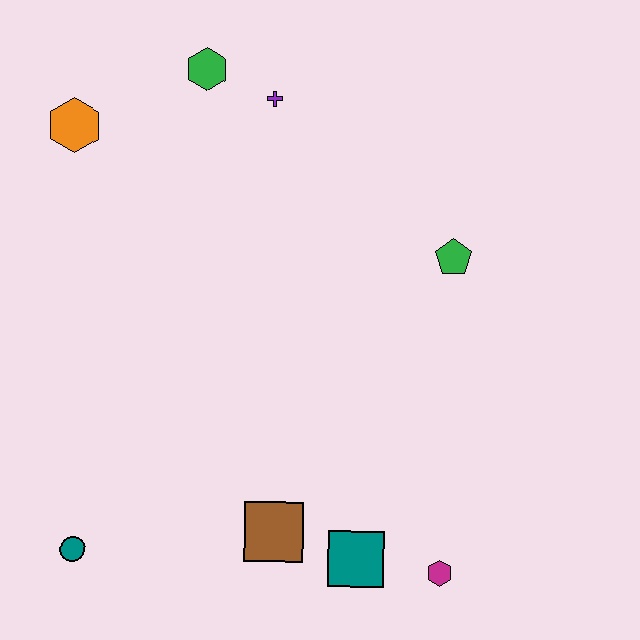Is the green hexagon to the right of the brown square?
No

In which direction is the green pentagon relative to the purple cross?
The green pentagon is to the right of the purple cross.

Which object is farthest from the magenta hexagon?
The orange hexagon is farthest from the magenta hexagon.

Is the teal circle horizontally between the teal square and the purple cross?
No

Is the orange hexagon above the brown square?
Yes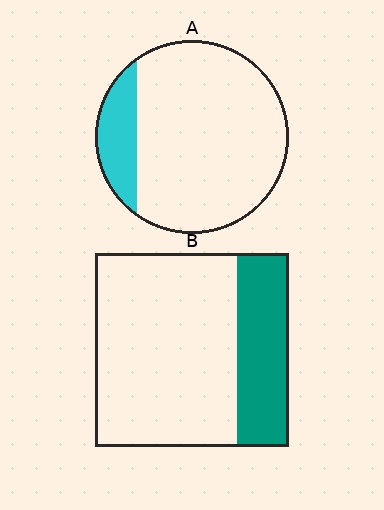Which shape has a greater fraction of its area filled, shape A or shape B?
Shape B.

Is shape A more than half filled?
No.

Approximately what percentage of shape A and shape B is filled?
A is approximately 15% and B is approximately 25%.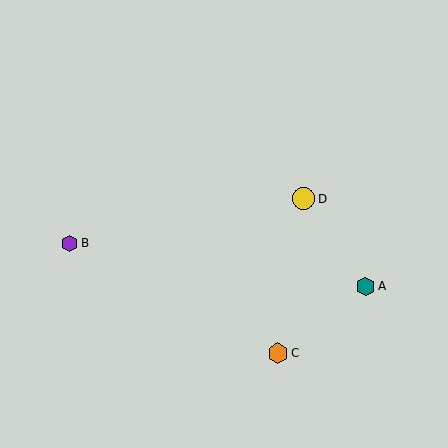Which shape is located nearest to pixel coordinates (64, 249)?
The purple hexagon (labeled B) at (70, 243) is nearest to that location.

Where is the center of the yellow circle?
The center of the yellow circle is at (304, 199).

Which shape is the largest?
The yellow circle (labeled D) is the largest.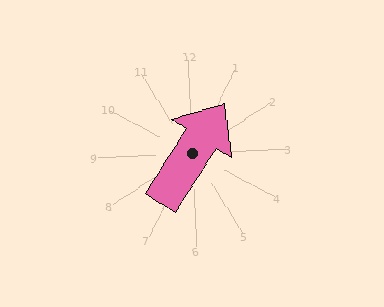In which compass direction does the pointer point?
Northeast.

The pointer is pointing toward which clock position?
Roughly 1 o'clock.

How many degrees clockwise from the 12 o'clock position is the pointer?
Approximately 35 degrees.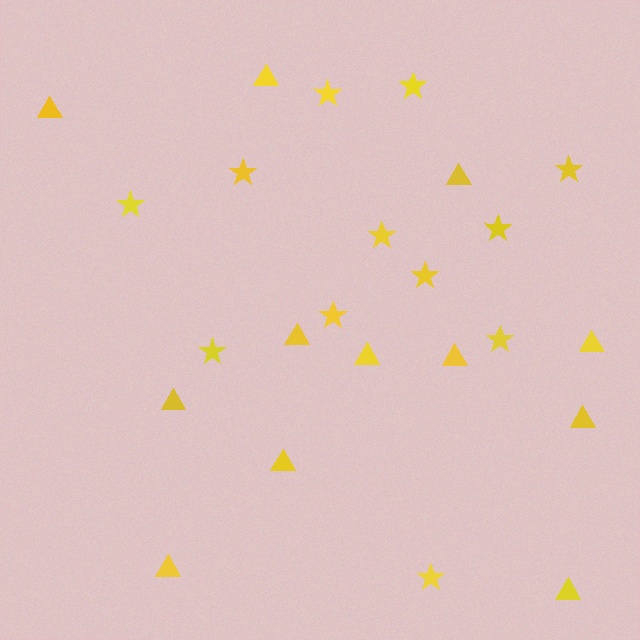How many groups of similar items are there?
There are 2 groups: one group of stars (12) and one group of triangles (12).